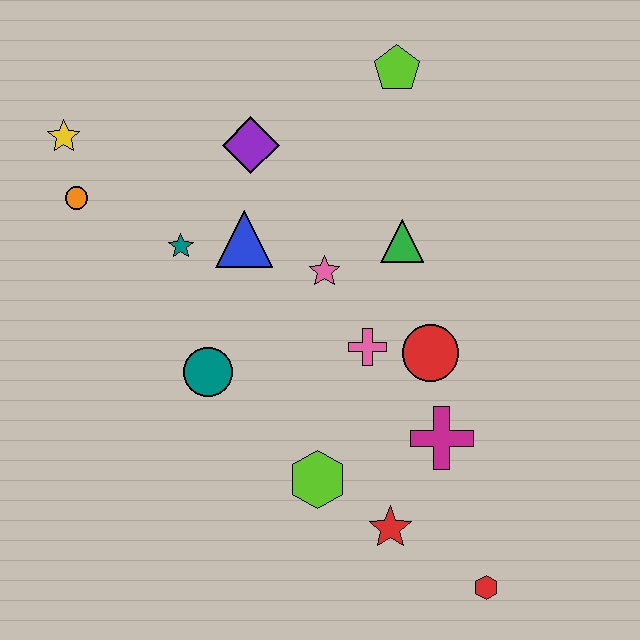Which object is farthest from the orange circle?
The red hexagon is farthest from the orange circle.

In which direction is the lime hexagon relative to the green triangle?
The lime hexagon is below the green triangle.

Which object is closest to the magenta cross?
The red circle is closest to the magenta cross.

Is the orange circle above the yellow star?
No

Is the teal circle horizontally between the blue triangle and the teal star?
Yes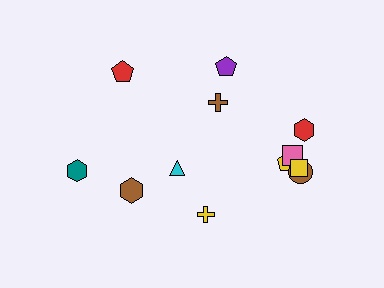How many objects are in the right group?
There are 8 objects.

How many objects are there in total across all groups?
There are 12 objects.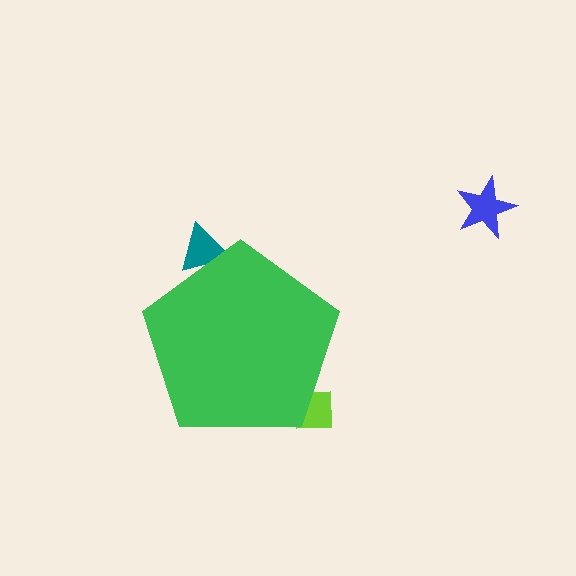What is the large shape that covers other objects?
A green pentagon.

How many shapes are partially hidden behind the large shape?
2 shapes are partially hidden.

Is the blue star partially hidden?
No, the blue star is fully visible.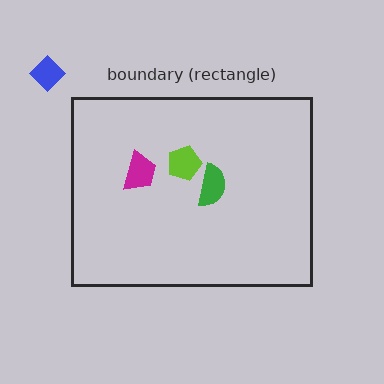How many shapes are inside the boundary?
3 inside, 1 outside.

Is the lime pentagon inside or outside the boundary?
Inside.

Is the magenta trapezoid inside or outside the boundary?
Inside.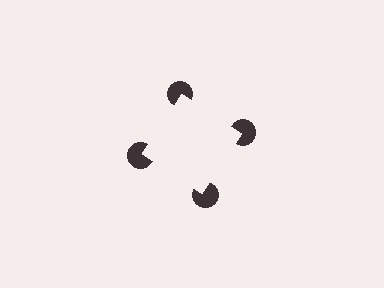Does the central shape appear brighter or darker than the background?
It typically appears slightly brighter than the background, even though no actual brightness change is drawn.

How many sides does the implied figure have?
4 sides.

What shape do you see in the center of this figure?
An illusory square — its edges are inferred from the aligned wedge cuts in the pac-man discs, not physically drawn.